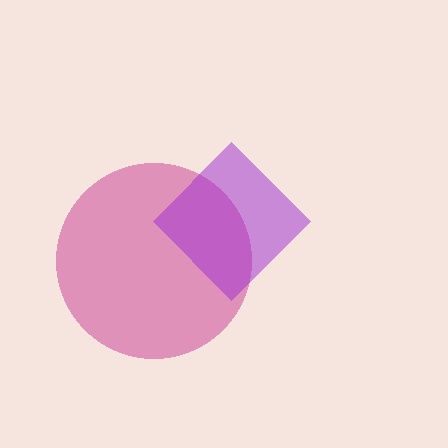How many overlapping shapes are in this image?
There are 2 overlapping shapes in the image.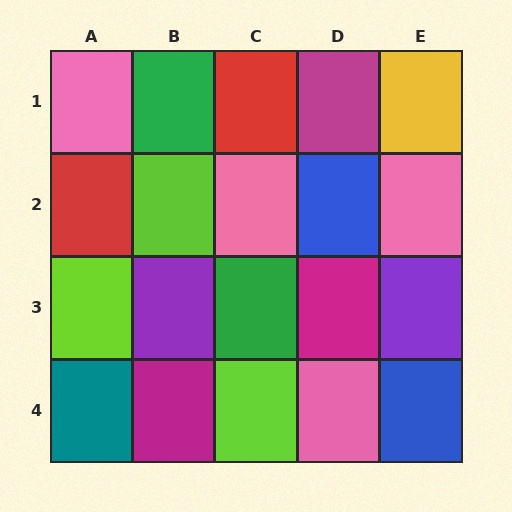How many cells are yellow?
1 cell is yellow.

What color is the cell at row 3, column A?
Lime.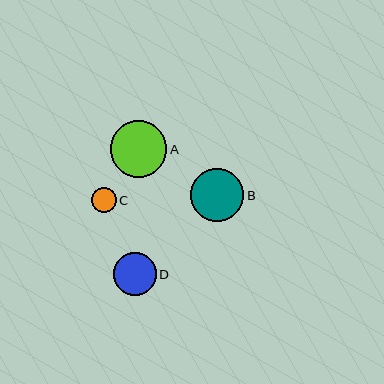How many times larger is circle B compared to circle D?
Circle B is approximately 1.2 times the size of circle D.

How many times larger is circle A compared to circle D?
Circle A is approximately 1.3 times the size of circle D.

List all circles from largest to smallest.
From largest to smallest: A, B, D, C.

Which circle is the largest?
Circle A is the largest with a size of approximately 57 pixels.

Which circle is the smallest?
Circle C is the smallest with a size of approximately 25 pixels.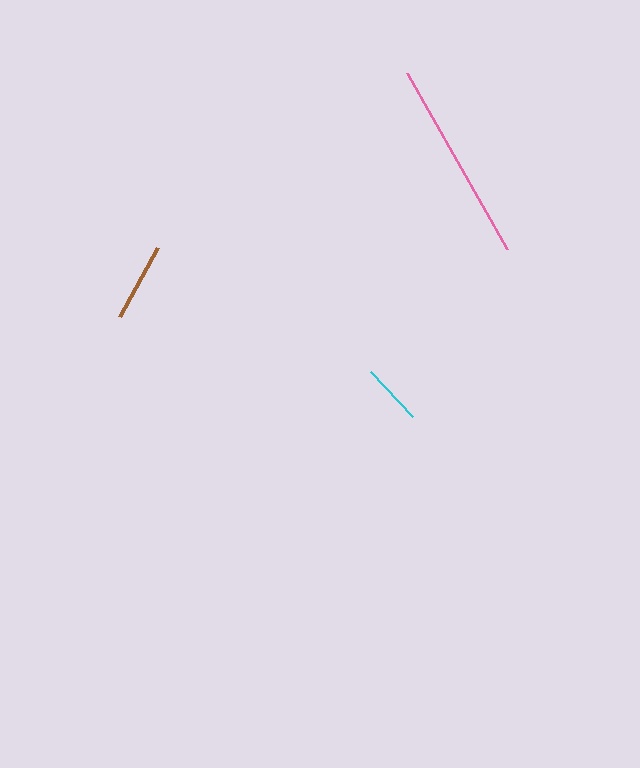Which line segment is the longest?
The pink line is the longest at approximately 203 pixels.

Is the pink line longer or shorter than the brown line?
The pink line is longer than the brown line.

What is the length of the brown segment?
The brown segment is approximately 79 pixels long.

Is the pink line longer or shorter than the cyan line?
The pink line is longer than the cyan line.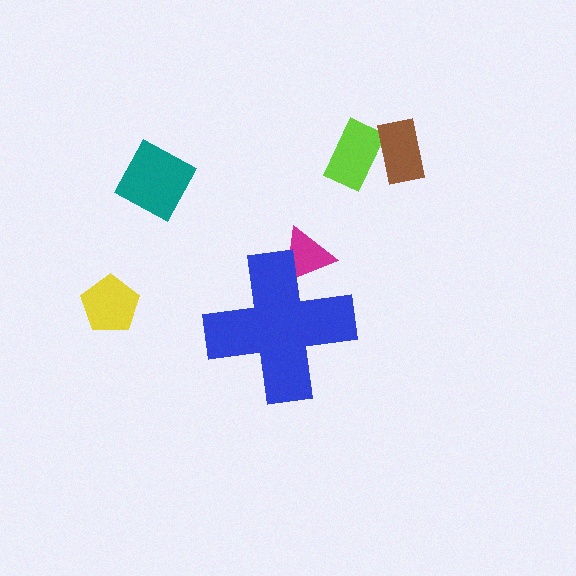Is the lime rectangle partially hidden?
No, the lime rectangle is fully visible.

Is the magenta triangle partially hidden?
Yes, the magenta triangle is partially hidden behind the blue cross.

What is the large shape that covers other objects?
A blue cross.